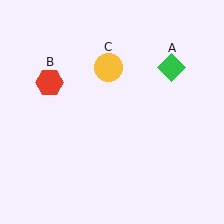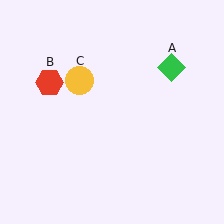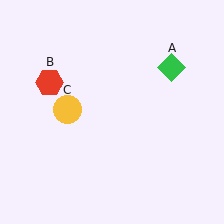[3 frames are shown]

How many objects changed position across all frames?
1 object changed position: yellow circle (object C).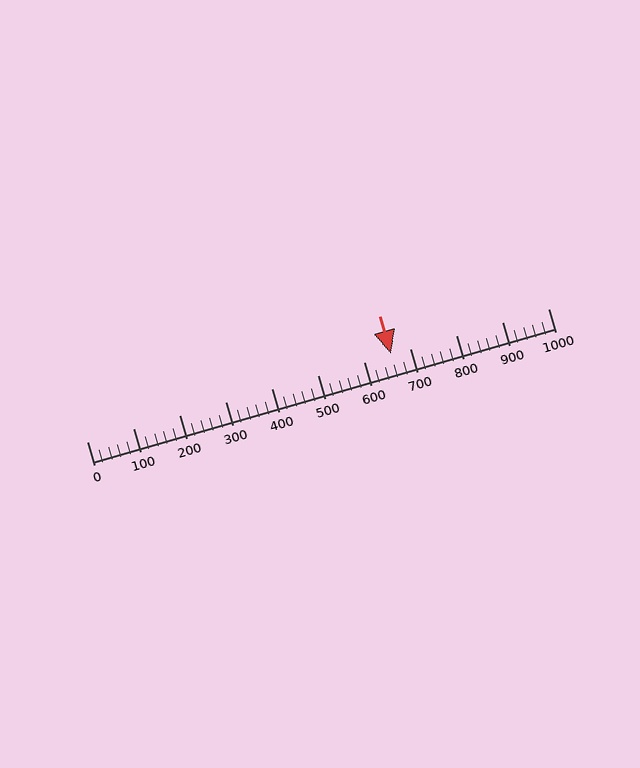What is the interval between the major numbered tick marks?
The major tick marks are spaced 100 units apart.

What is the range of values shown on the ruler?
The ruler shows values from 0 to 1000.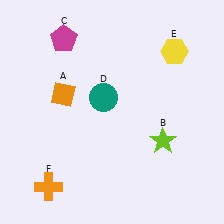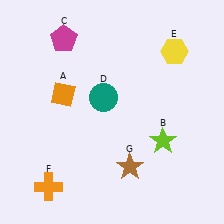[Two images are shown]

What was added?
A brown star (G) was added in Image 2.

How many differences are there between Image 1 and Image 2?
There is 1 difference between the two images.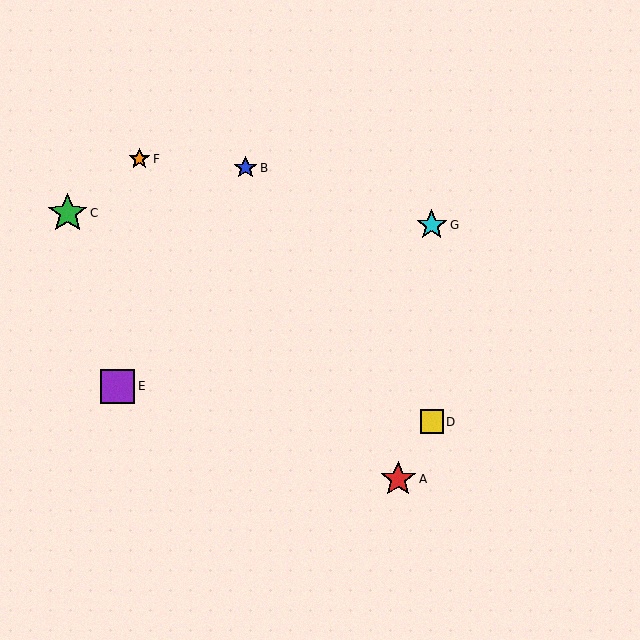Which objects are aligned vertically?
Objects D, G are aligned vertically.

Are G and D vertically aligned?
Yes, both are at x≈432.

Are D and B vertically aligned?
No, D is at x≈432 and B is at x≈245.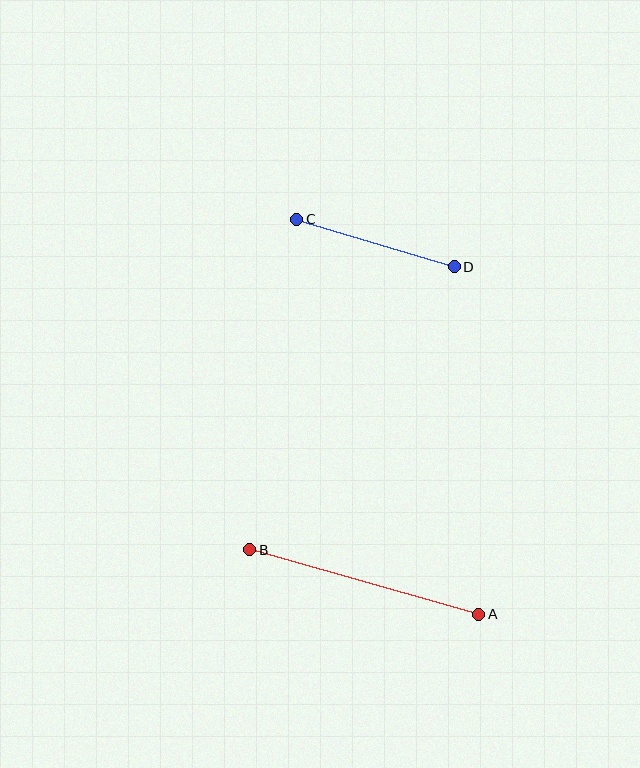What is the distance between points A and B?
The distance is approximately 238 pixels.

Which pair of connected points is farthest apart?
Points A and B are farthest apart.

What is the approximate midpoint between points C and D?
The midpoint is at approximately (376, 243) pixels.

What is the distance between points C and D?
The distance is approximately 164 pixels.